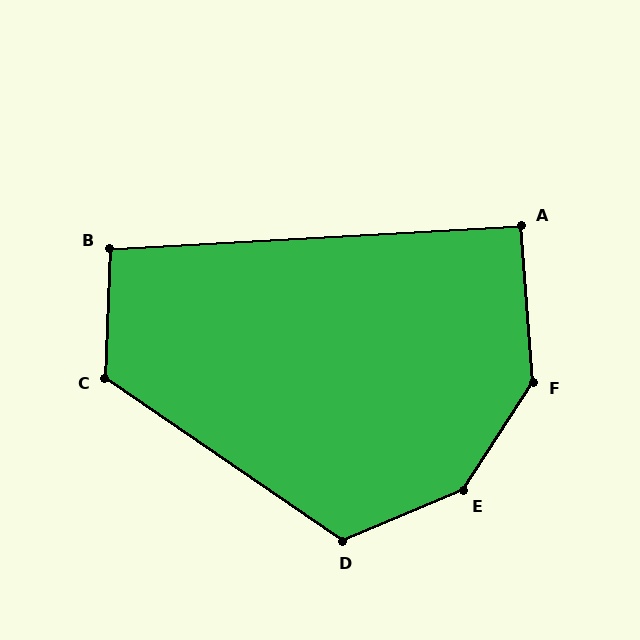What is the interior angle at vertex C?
Approximately 123 degrees (obtuse).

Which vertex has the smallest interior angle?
A, at approximately 91 degrees.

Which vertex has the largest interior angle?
E, at approximately 146 degrees.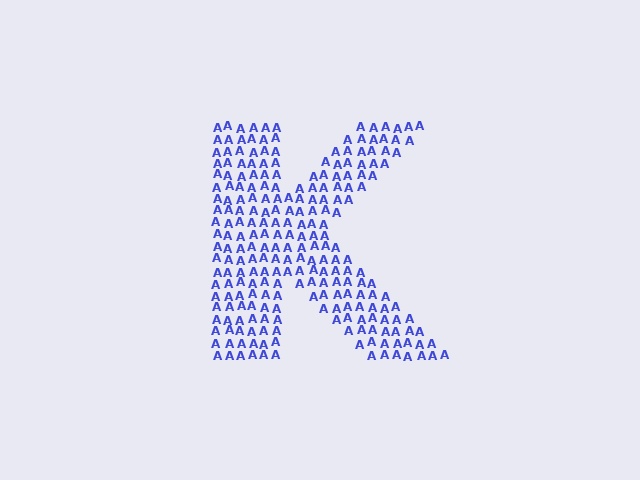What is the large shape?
The large shape is the letter K.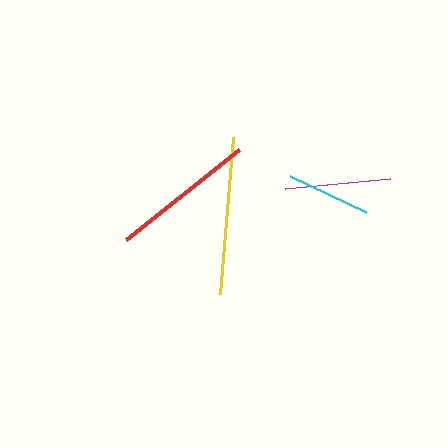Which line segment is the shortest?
The cyan line is the shortest at approximately 84 pixels.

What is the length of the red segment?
The red segment is approximately 144 pixels long.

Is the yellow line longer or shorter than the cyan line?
The yellow line is longer than the cyan line.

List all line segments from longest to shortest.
From longest to shortest: yellow, red, magenta, cyan.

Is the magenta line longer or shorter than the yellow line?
The yellow line is longer than the magenta line.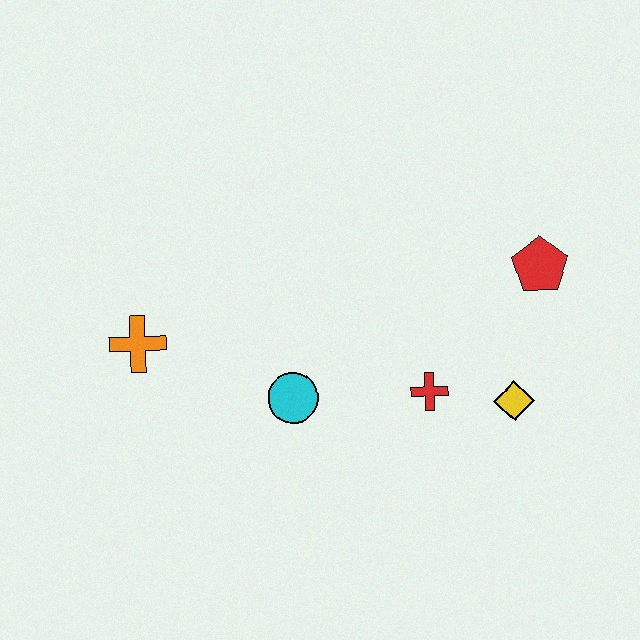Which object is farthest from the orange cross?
The red pentagon is farthest from the orange cross.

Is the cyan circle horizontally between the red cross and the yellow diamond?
No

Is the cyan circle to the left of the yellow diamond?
Yes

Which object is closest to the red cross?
The yellow diamond is closest to the red cross.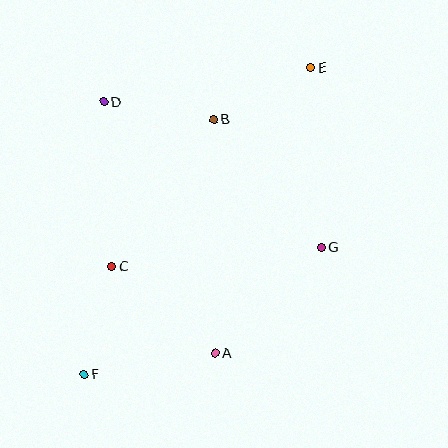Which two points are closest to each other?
Points B and E are closest to each other.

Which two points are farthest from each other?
Points E and F are farthest from each other.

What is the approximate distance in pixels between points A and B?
The distance between A and B is approximately 234 pixels.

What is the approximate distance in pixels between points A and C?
The distance between A and C is approximately 135 pixels.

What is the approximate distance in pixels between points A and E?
The distance between A and E is approximately 301 pixels.